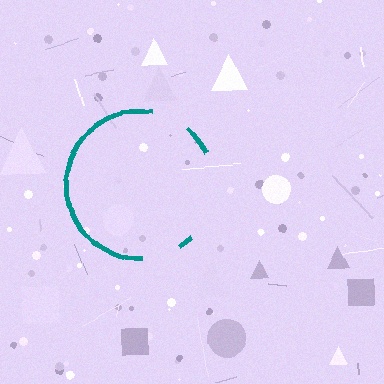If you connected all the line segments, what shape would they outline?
They would outline a circle.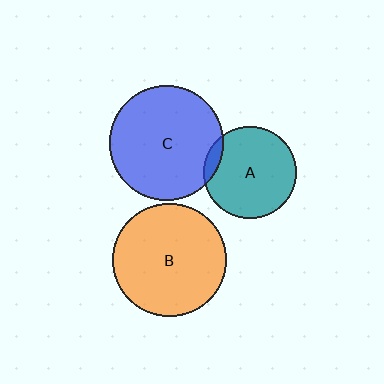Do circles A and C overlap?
Yes.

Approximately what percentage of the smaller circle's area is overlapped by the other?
Approximately 10%.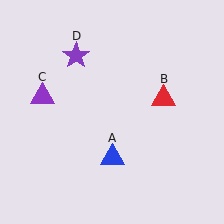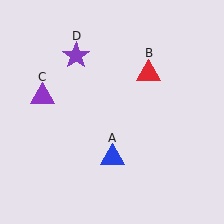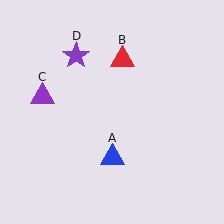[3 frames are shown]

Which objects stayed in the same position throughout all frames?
Blue triangle (object A) and purple triangle (object C) and purple star (object D) remained stationary.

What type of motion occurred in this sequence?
The red triangle (object B) rotated counterclockwise around the center of the scene.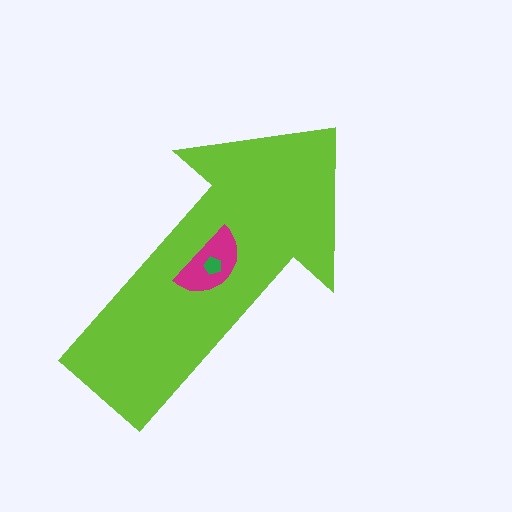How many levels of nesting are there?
3.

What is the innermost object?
The green pentagon.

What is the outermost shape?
The lime arrow.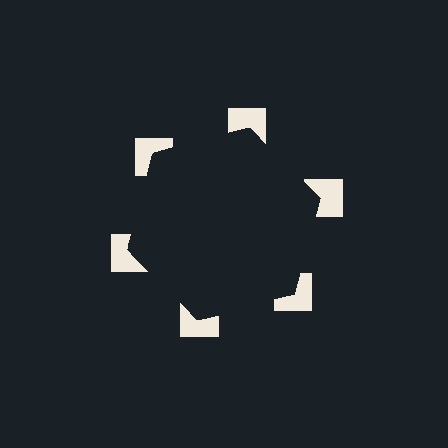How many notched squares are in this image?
There are 6 — one at each vertex of the illusory hexagon.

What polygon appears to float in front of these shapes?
An illusory hexagon — its edges are inferred from the aligned wedge cuts in the notched squares, not physically drawn.